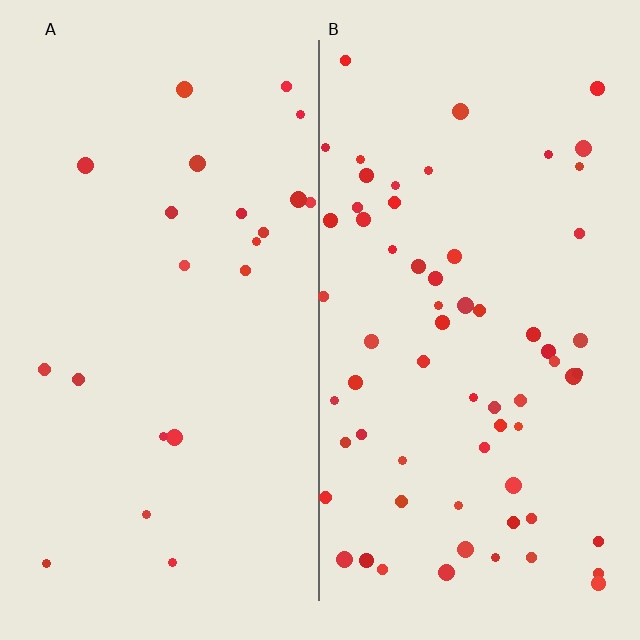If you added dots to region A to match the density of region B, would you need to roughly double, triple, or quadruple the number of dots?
Approximately triple.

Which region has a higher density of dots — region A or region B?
B (the right).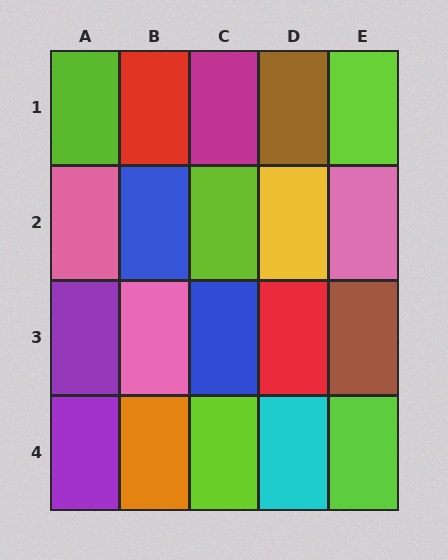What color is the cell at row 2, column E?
Pink.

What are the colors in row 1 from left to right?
Lime, red, magenta, brown, lime.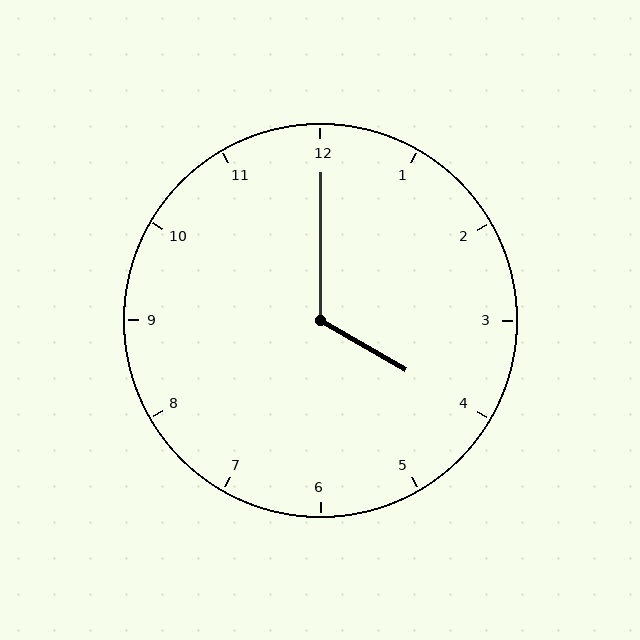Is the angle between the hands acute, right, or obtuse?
It is obtuse.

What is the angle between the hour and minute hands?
Approximately 120 degrees.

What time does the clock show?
4:00.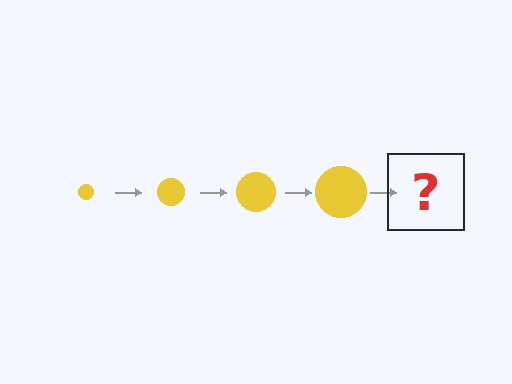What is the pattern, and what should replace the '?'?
The pattern is that the circle gets progressively larger each step. The '?' should be a yellow circle, larger than the previous one.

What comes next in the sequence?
The next element should be a yellow circle, larger than the previous one.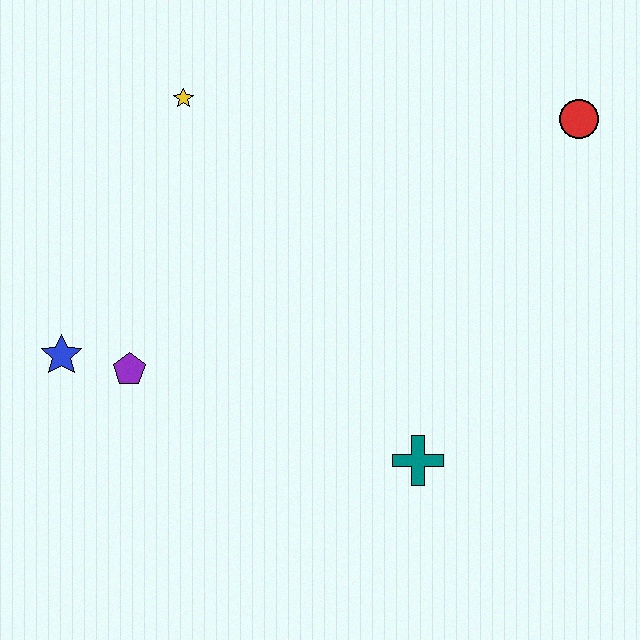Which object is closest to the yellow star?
The purple pentagon is closest to the yellow star.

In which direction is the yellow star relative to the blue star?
The yellow star is above the blue star.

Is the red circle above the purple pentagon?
Yes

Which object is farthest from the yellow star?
The teal cross is farthest from the yellow star.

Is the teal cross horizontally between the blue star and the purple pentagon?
No